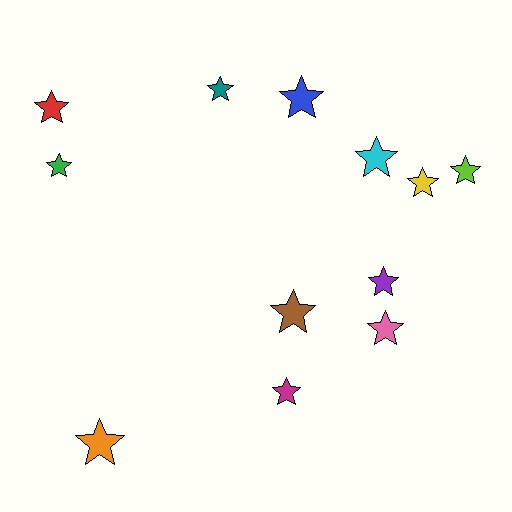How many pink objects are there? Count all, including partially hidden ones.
There is 1 pink object.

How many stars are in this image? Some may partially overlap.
There are 12 stars.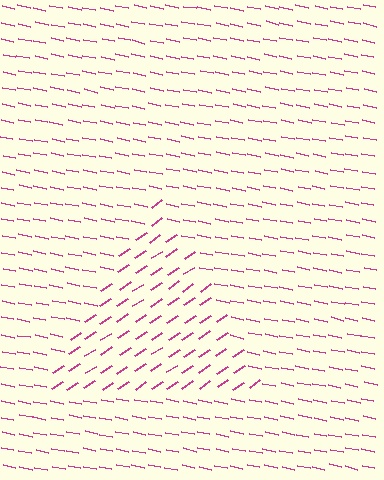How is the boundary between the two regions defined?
The boundary is defined purely by a change in line orientation (approximately 45 degrees difference). All lines are the same color and thickness.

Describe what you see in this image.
The image is filled with small magenta line segments. A triangle region in the image has lines oriented differently from the surrounding lines, creating a visible texture boundary.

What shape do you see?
I see a triangle.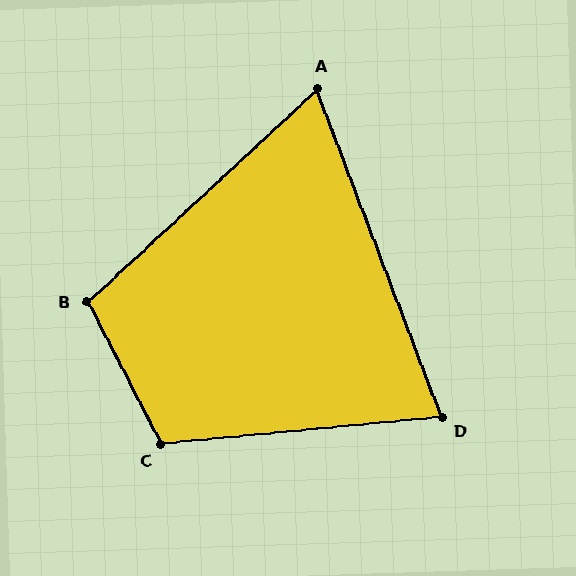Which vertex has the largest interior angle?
C, at approximately 112 degrees.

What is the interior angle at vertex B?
Approximately 105 degrees (obtuse).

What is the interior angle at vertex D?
Approximately 75 degrees (acute).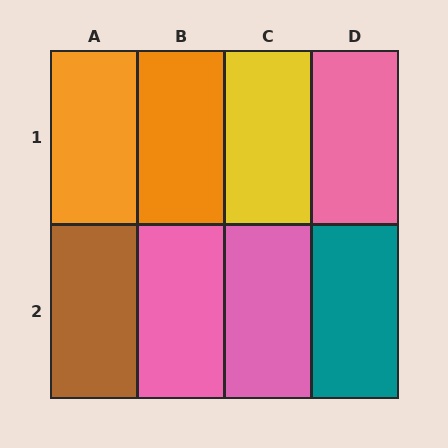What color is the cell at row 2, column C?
Pink.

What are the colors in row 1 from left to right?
Orange, orange, yellow, pink.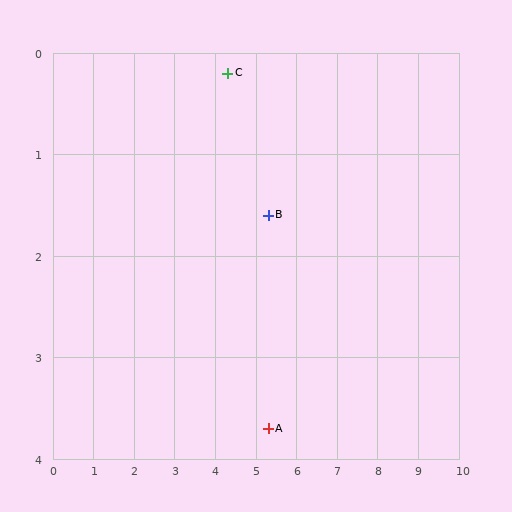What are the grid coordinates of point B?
Point B is at approximately (5.3, 1.6).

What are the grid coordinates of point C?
Point C is at approximately (4.3, 0.2).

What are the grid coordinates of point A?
Point A is at approximately (5.3, 3.7).